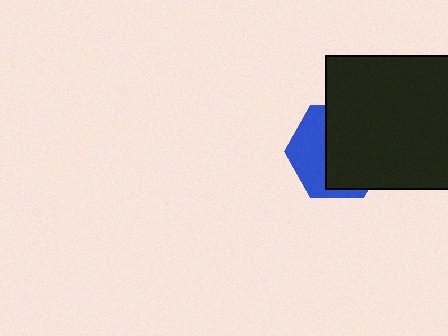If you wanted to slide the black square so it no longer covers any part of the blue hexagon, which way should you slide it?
Slide it right — that is the most direct way to separate the two shapes.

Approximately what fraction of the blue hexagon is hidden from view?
Roughly 60% of the blue hexagon is hidden behind the black square.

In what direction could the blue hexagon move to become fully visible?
The blue hexagon could move left. That would shift it out from behind the black square entirely.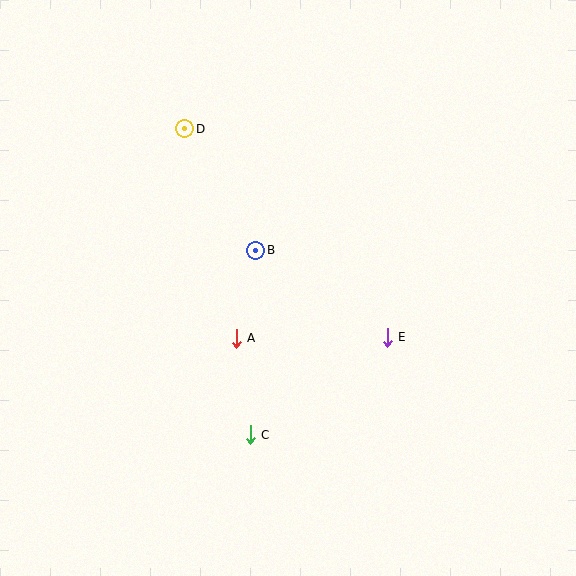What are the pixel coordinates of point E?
Point E is at (387, 337).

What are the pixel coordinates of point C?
Point C is at (250, 435).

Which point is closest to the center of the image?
Point B at (256, 250) is closest to the center.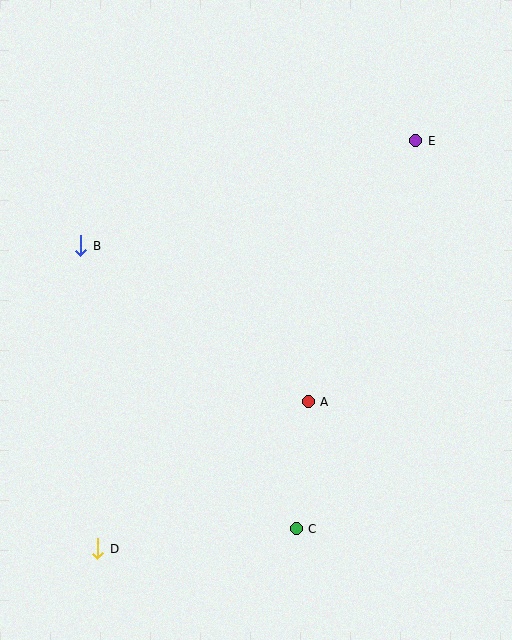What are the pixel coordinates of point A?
Point A is at (308, 402).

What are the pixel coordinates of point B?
Point B is at (81, 246).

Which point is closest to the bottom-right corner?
Point C is closest to the bottom-right corner.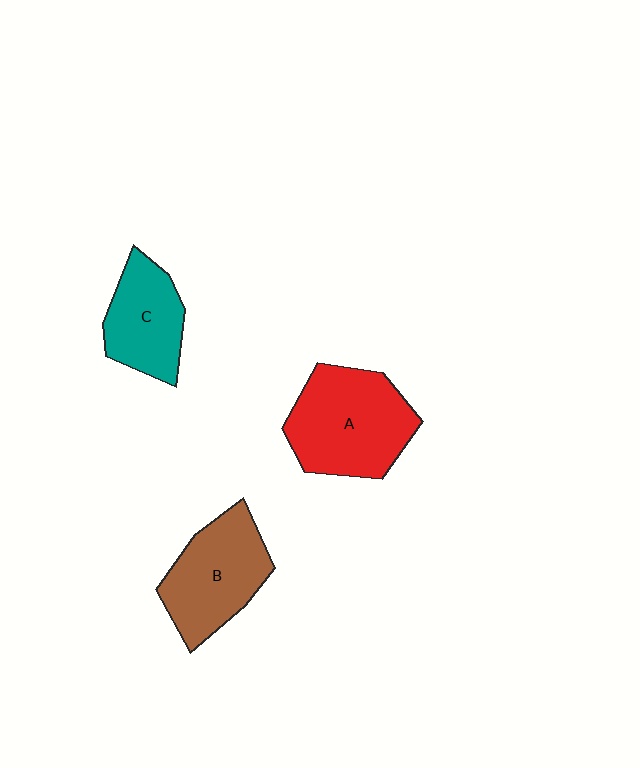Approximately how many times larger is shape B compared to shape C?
Approximately 1.3 times.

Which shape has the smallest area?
Shape C (teal).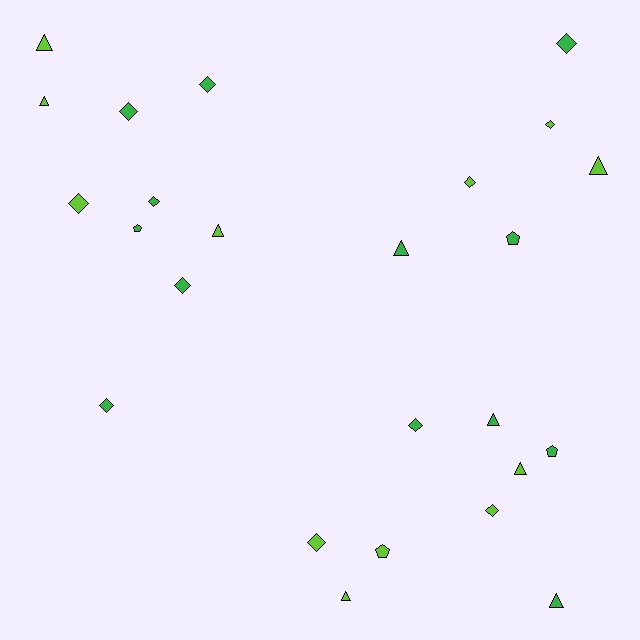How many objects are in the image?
There are 25 objects.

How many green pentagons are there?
There are 3 green pentagons.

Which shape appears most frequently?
Diamond, with 12 objects.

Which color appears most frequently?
Green, with 13 objects.